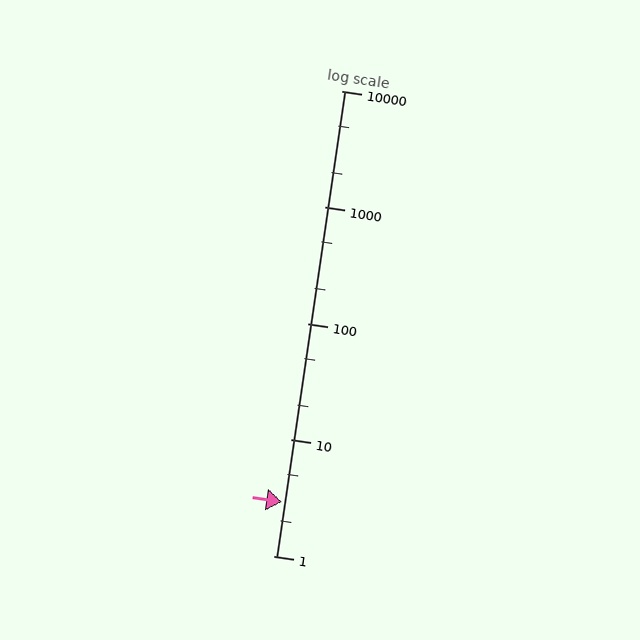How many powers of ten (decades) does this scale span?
The scale spans 4 decades, from 1 to 10000.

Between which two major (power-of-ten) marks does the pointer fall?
The pointer is between 1 and 10.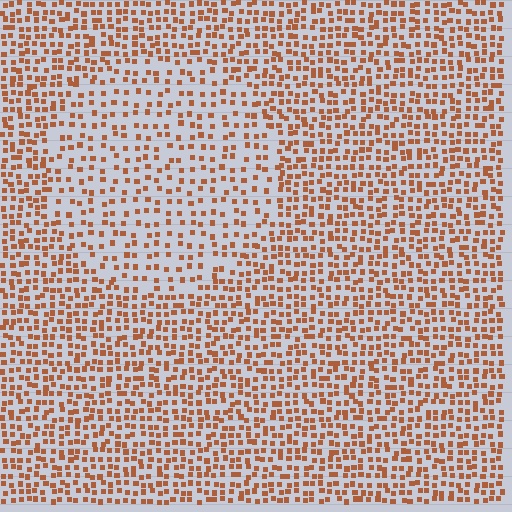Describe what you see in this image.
The image contains small brown elements arranged at two different densities. A circle-shaped region is visible where the elements are less densely packed than the surrounding area.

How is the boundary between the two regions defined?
The boundary is defined by a change in element density (approximately 1.8x ratio). All elements are the same color, size, and shape.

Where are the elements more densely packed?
The elements are more densely packed outside the circle boundary.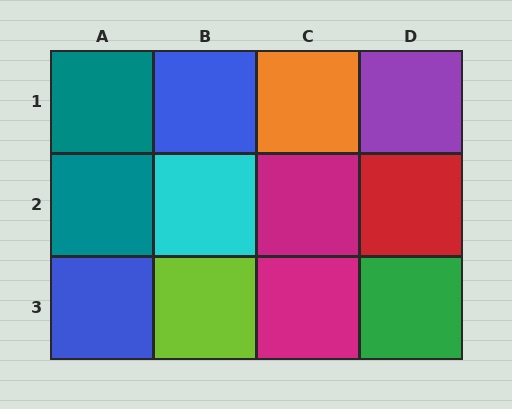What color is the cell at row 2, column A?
Teal.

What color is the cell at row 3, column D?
Green.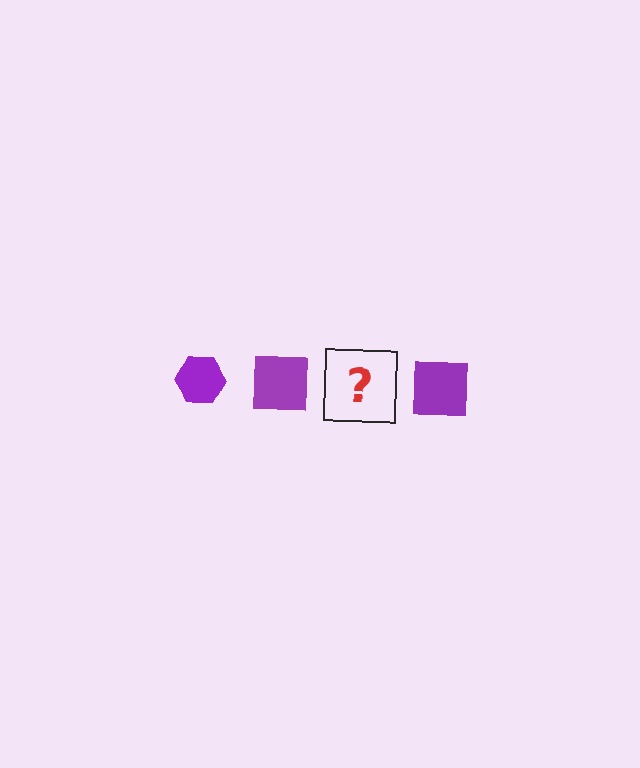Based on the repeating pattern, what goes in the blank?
The blank should be a purple hexagon.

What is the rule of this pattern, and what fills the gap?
The rule is that the pattern cycles through hexagon, square shapes in purple. The gap should be filled with a purple hexagon.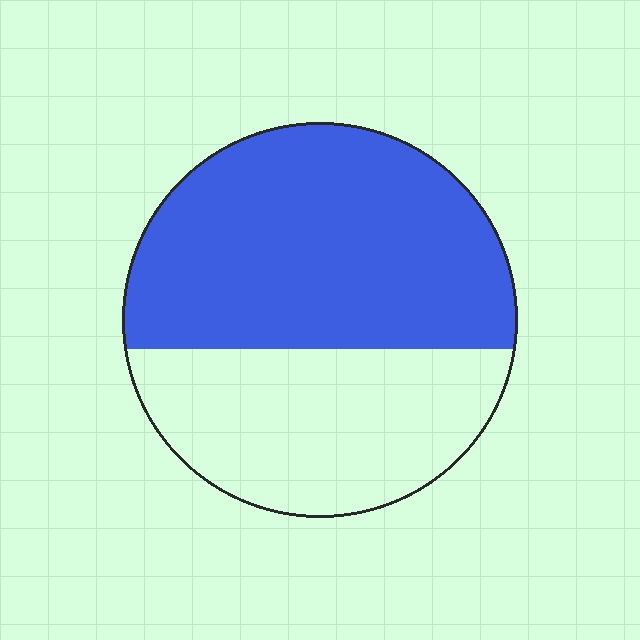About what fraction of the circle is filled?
About three fifths (3/5).